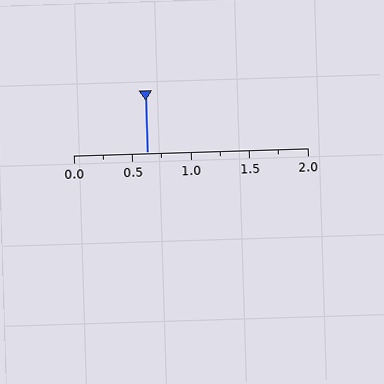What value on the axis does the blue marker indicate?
The marker indicates approximately 0.62.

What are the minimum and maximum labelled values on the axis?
The axis runs from 0.0 to 2.0.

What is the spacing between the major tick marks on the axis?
The major ticks are spaced 0.5 apart.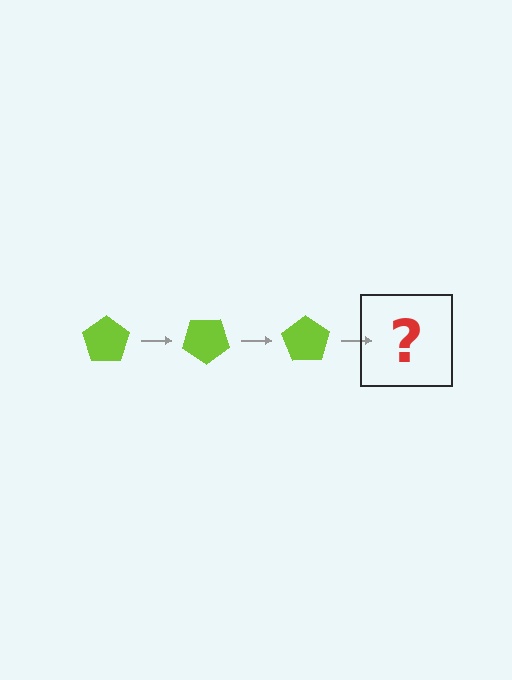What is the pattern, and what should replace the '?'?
The pattern is that the pentagon rotates 35 degrees each step. The '?' should be a lime pentagon rotated 105 degrees.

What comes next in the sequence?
The next element should be a lime pentagon rotated 105 degrees.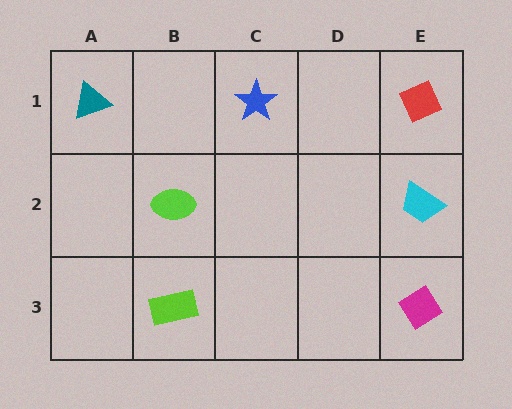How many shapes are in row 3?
2 shapes.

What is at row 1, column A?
A teal triangle.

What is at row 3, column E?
A magenta diamond.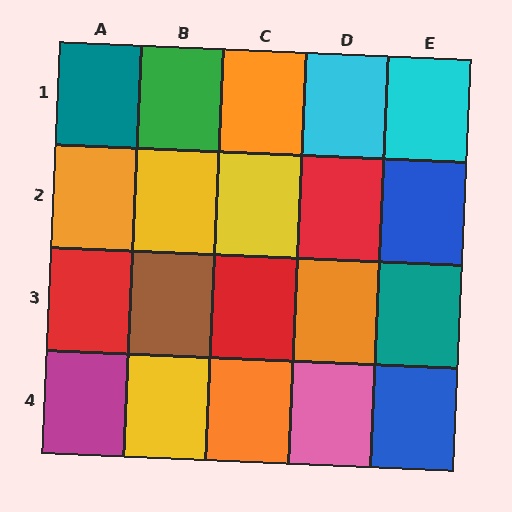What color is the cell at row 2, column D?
Red.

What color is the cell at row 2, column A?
Orange.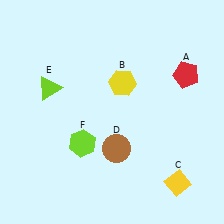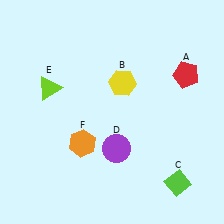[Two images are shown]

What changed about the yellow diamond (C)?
In Image 1, C is yellow. In Image 2, it changed to lime.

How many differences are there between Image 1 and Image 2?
There are 3 differences between the two images.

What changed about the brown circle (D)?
In Image 1, D is brown. In Image 2, it changed to purple.